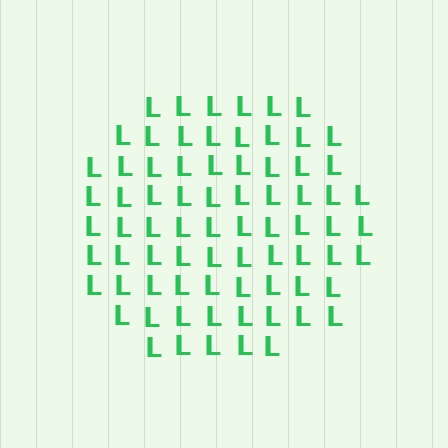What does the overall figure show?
The overall figure shows a circle.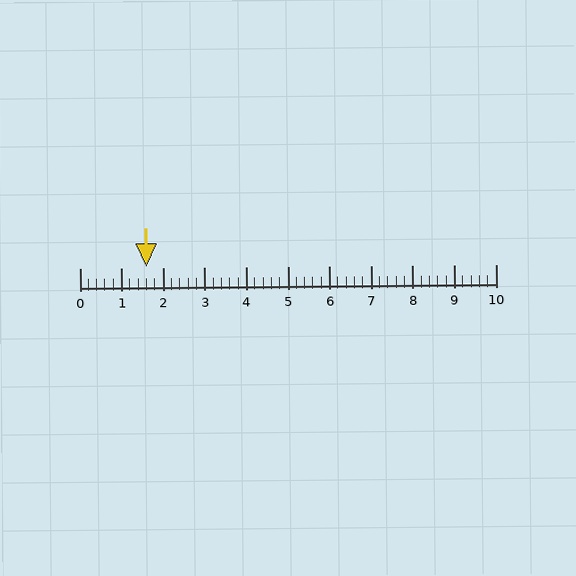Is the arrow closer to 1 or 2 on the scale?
The arrow is closer to 2.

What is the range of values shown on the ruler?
The ruler shows values from 0 to 10.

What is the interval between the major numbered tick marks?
The major tick marks are spaced 1 units apart.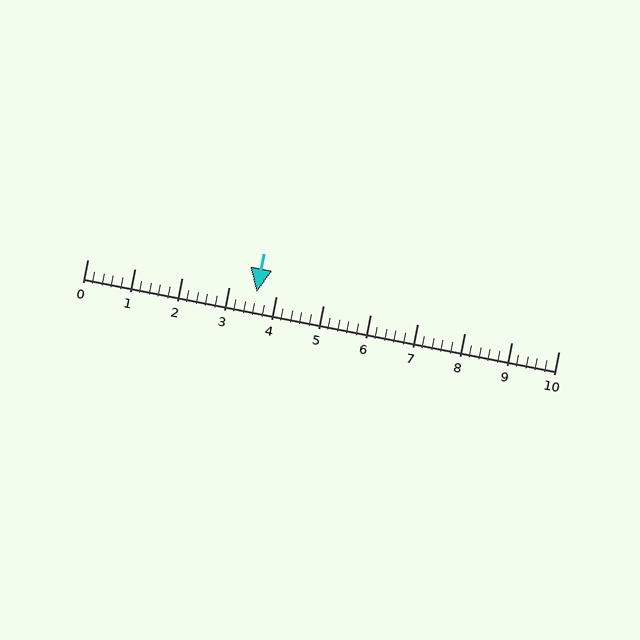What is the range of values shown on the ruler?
The ruler shows values from 0 to 10.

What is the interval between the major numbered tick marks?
The major tick marks are spaced 1 units apart.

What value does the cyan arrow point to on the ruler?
The cyan arrow points to approximately 3.6.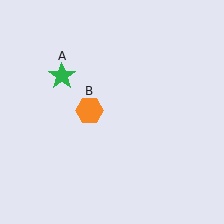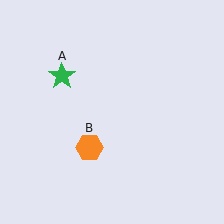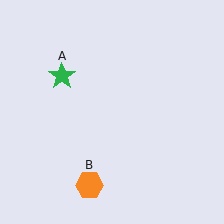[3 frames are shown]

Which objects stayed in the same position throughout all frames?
Green star (object A) remained stationary.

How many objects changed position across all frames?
1 object changed position: orange hexagon (object B).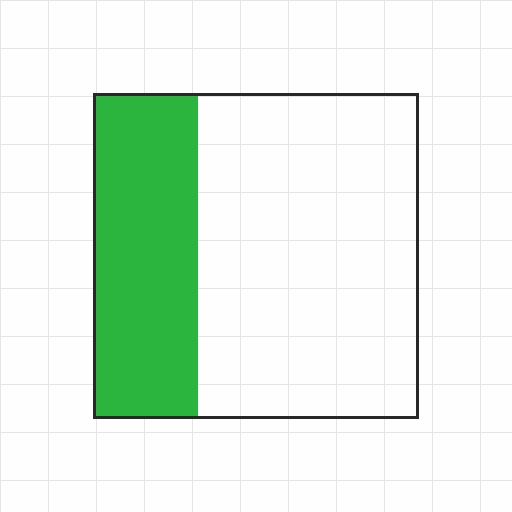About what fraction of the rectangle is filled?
About one third (1/3).